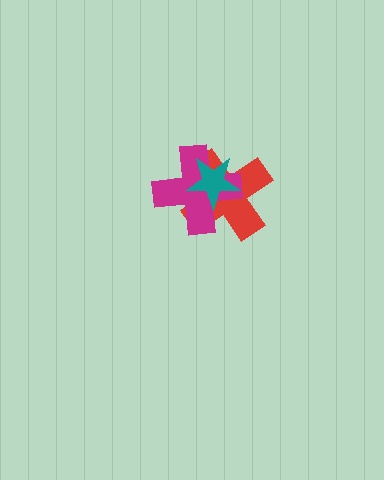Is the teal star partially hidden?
No, no other shape covers it.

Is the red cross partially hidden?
Yes, it is partially covered by another shape.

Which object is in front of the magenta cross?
The teal star is in front of the magenta cross.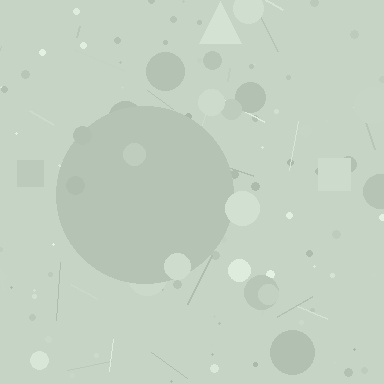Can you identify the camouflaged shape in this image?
The camouflaged shape is a circle.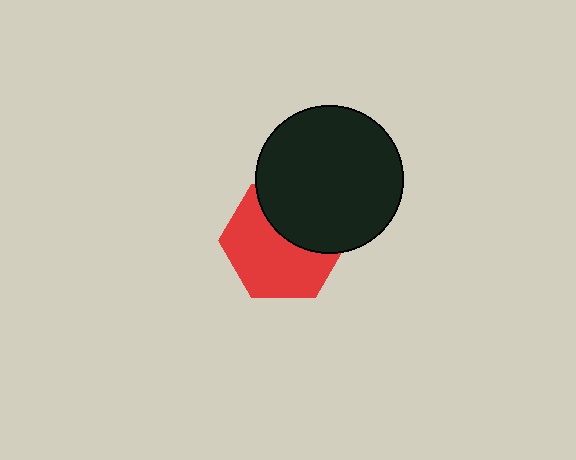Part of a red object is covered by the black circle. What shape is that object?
It is a hexagon.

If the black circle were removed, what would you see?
You would see the complete red hexagon.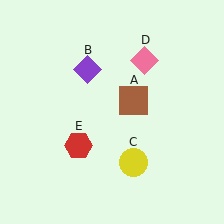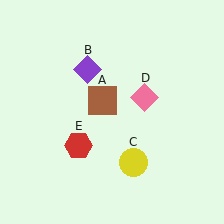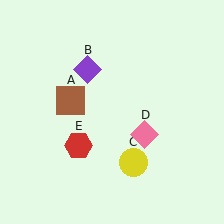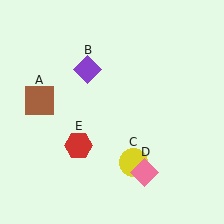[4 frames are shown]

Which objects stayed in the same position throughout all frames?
Purple diamond (object B) and yellow circle (object C) and red hexagon (object E) remained stationary.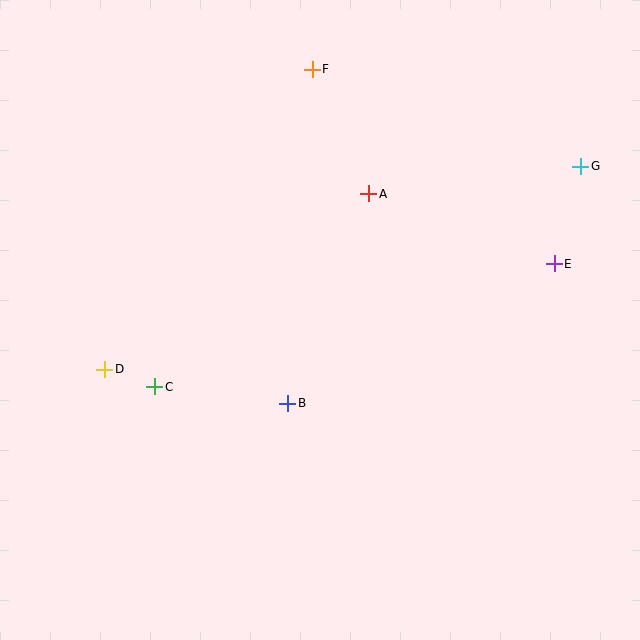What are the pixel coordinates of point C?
Point C is at (155, 387).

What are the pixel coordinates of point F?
Point F is at (312, 69).